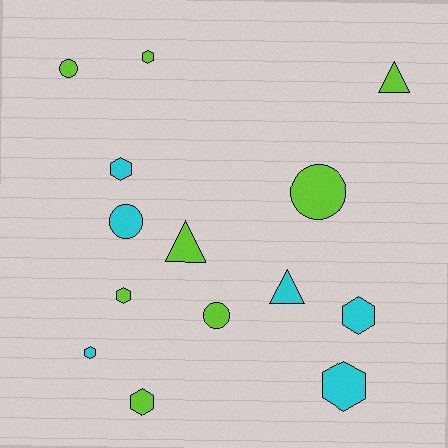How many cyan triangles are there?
There is 1 cyan triangle.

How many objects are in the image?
There are 14 objects.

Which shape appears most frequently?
Hexagon, with 7 objects.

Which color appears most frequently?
Lime, with 8 objects.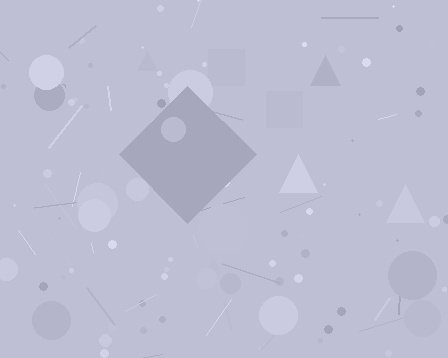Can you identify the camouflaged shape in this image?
The camouflaged shape is a diamond.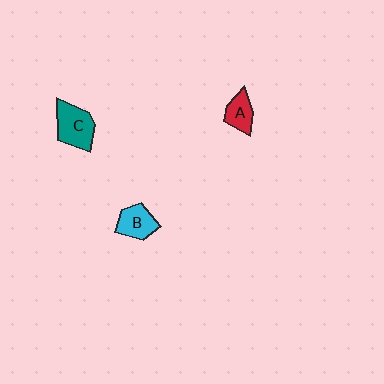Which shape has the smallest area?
Shape A (red).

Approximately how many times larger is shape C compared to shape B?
Approximately 1.3 times.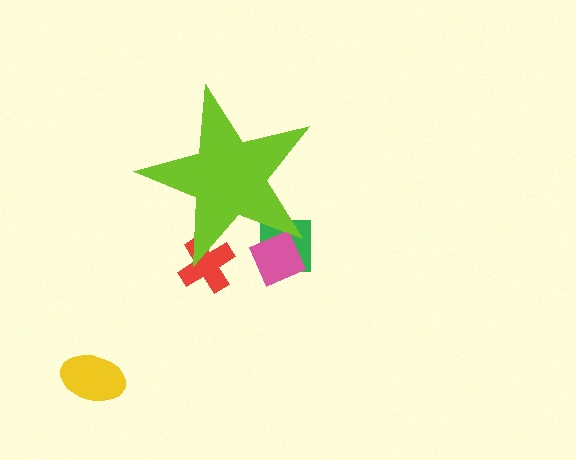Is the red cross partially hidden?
Yes, the red cross is partially hidden behind the lime star.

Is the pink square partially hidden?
Yes, the pink square is partially hidden behind the lime star.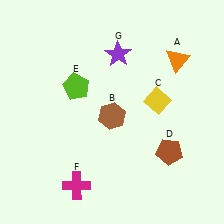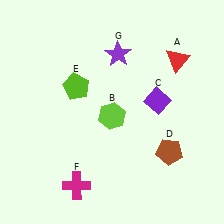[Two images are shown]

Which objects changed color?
A changed from orange to red. B changed from brown to lime. C changed from yellow to purple.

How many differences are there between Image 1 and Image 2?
There are 3 differences between the two images.